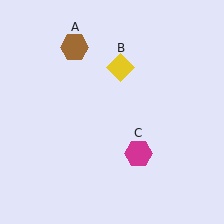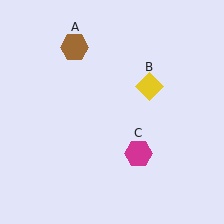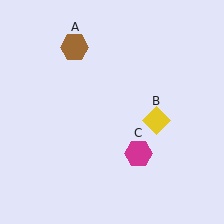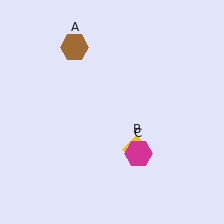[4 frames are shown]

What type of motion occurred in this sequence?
The yellow diamond (object B) rotated clockwise around the center of the scene.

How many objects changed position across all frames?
1 object changed position: yellow diamond (object B).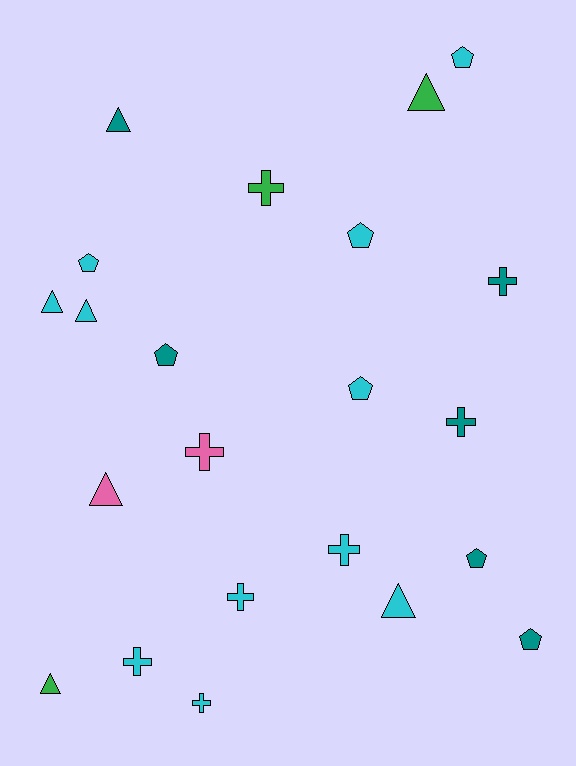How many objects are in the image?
There are 22 objects.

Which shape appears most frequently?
Cross, with 8 objects.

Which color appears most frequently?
Cyan, with 11 objects.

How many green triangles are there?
There are 2 green triangles.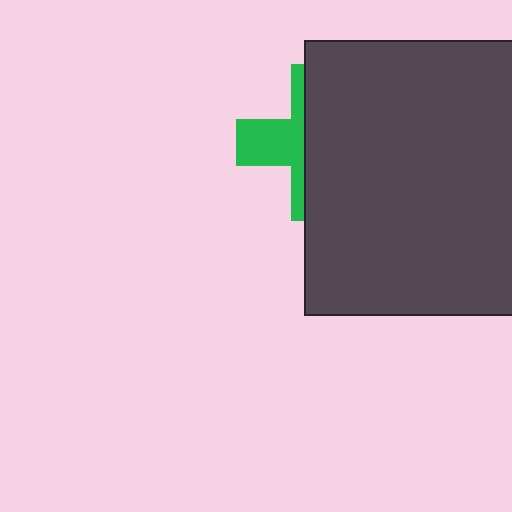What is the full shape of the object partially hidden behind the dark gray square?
The partially hidden object is a green cross.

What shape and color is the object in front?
The object in front is a dark gray square.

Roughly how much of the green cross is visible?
A small part of it is visible (roughly 36%).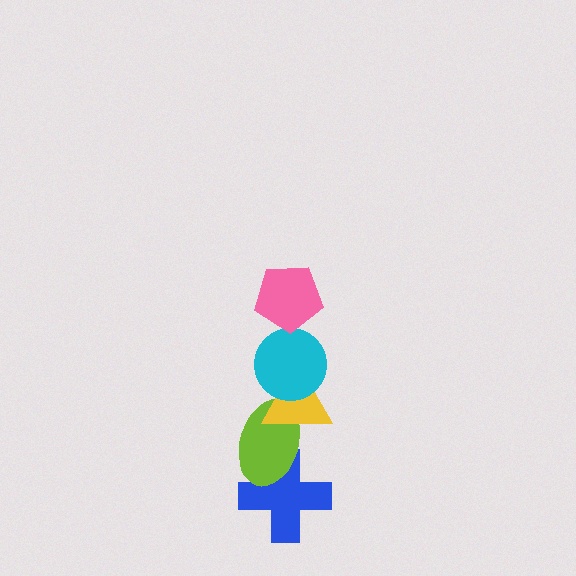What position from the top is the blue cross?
The blue cross is 5th from the top.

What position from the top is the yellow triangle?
The yellow triangle is 3rd from the top.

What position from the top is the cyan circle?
The cyan circle is 2nd from the top.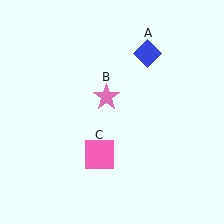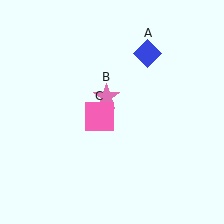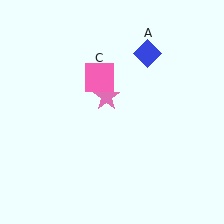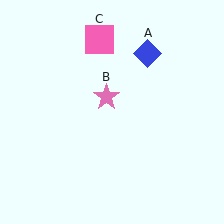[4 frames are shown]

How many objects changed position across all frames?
1 object changed position: pink square (object C).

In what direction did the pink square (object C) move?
The pink square (object C) moved up.